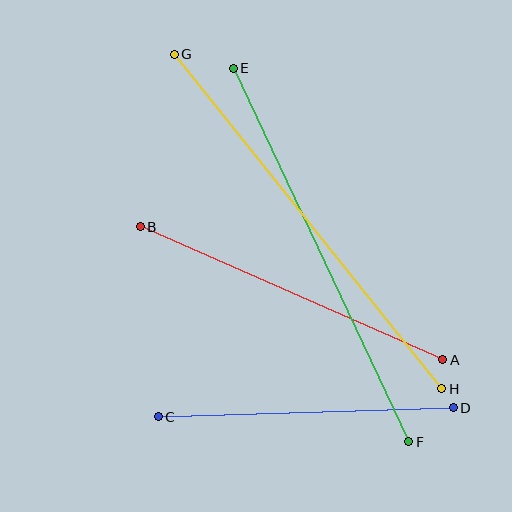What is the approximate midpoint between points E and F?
The midpoint is at approximately (321, 255) pixels.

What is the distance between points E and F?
The distance is approximately 413 pixels.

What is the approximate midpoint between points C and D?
The midpoint is at approximately (306, 412) pixels.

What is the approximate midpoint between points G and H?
The midpoint is at approximately (308, 222) pixels.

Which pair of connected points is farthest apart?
Points G and H are farthest apart.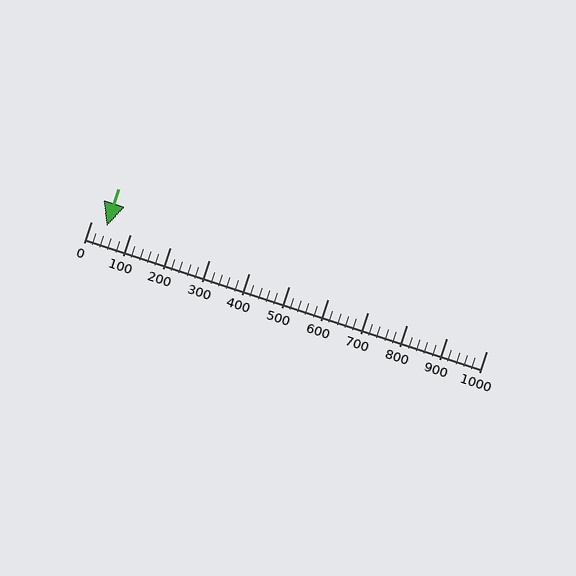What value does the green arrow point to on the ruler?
The green arrow points to approximately 40.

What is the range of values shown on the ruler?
The ruler shows values from 0 to 1000.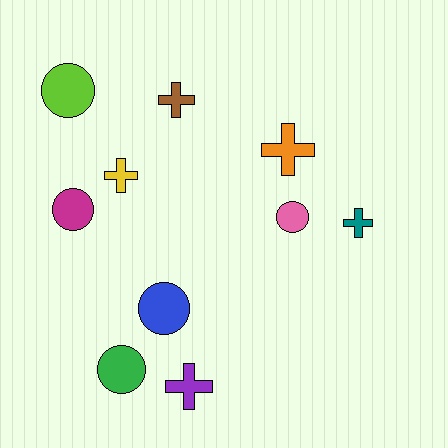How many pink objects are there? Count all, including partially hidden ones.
There is 1 pink object.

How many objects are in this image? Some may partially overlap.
There are 10 objects.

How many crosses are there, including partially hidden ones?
There are 5 crosses.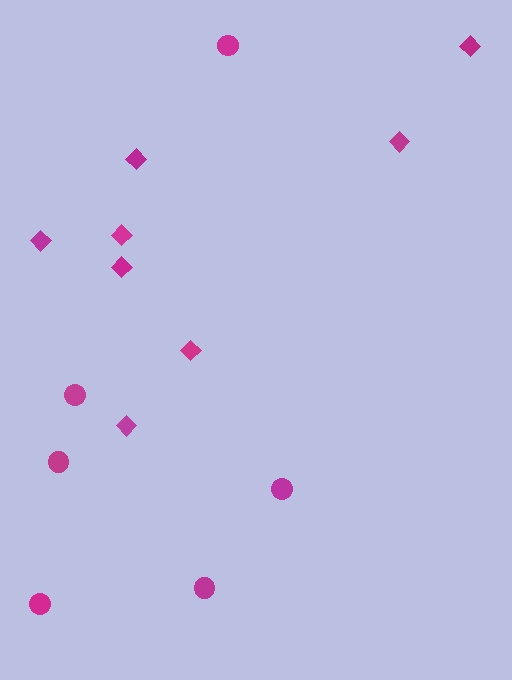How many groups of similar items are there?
There are 2 groups: one group of diamonds (8) and one group of circles (6).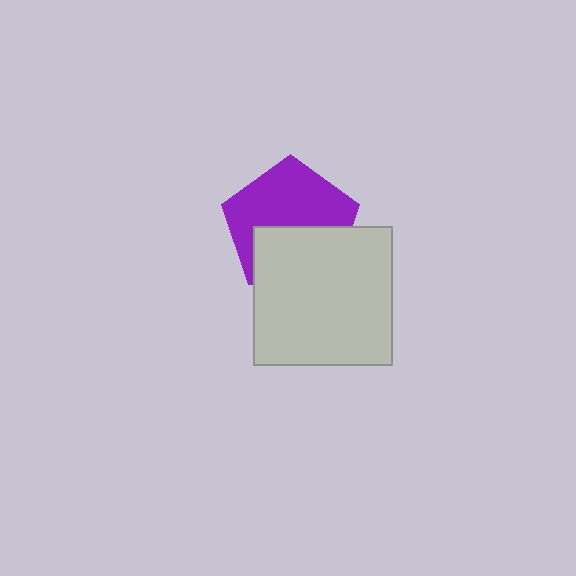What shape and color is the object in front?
The object in front is a light gray square.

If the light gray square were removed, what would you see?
You would see the complete purple pentagon.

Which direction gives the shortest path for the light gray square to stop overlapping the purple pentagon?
Moving down gives the shortest separation.